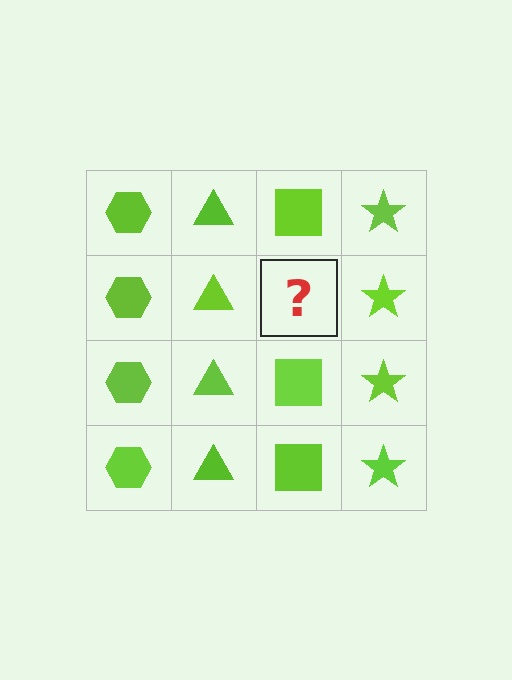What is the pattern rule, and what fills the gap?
The rule is that each column has a consistent shape. The gap should be filled with a lime square.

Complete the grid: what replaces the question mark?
The question mark should be replaced with a lime square.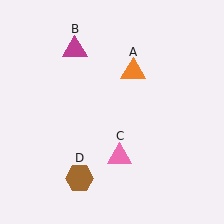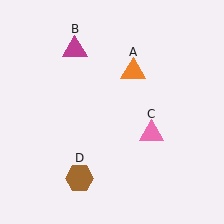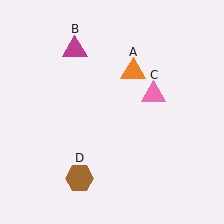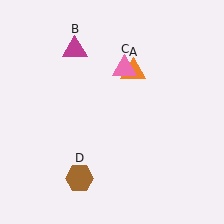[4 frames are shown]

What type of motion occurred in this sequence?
The pink triangle (object C) rotated counterclockwise around the center of the scene.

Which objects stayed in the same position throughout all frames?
Orange triangle (object A) and magenta triangle (object B) and brown hexagon (object D) remained stationary.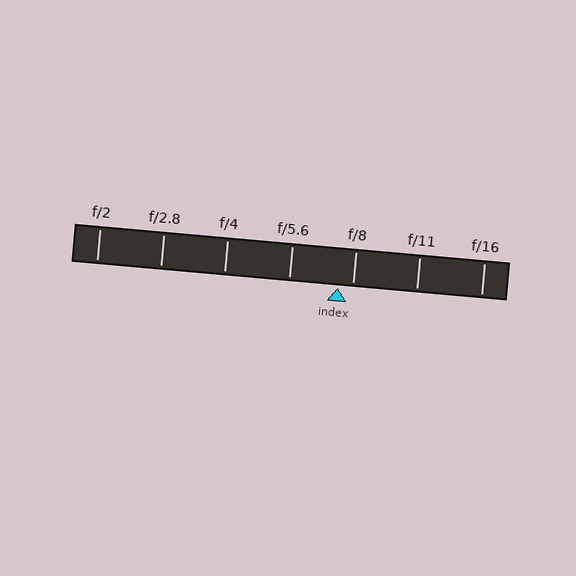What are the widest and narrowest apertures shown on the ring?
The widest aperture shown is f/2 and the narrowest is f/16.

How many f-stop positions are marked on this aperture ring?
There are 7 f-stop positions marked.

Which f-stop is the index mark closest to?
The index mark is closest to f/8.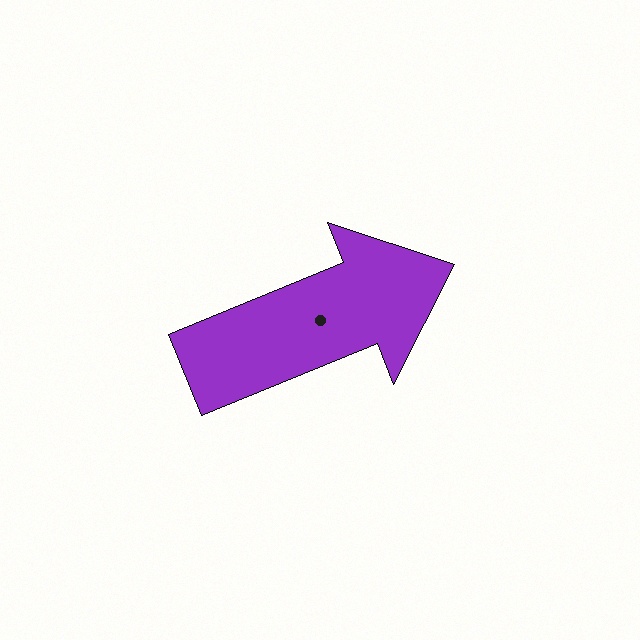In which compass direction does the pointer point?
East.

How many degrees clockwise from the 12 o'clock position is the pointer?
Approximately 68 degrees.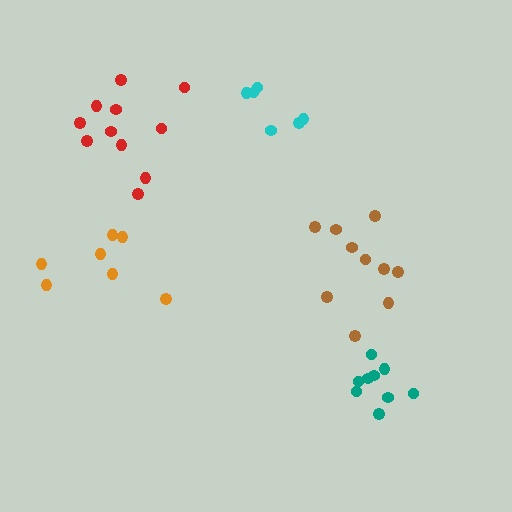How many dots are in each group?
Group 1: 10 dots, Group 2: 6 dots, Group 3: 7 dots, Group 4: 9 dots, Group 5: 11 dots (43 total).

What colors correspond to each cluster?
The clusters are colored: brown, cyan, orange, teal, red.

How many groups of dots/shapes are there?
There are 5 groups.